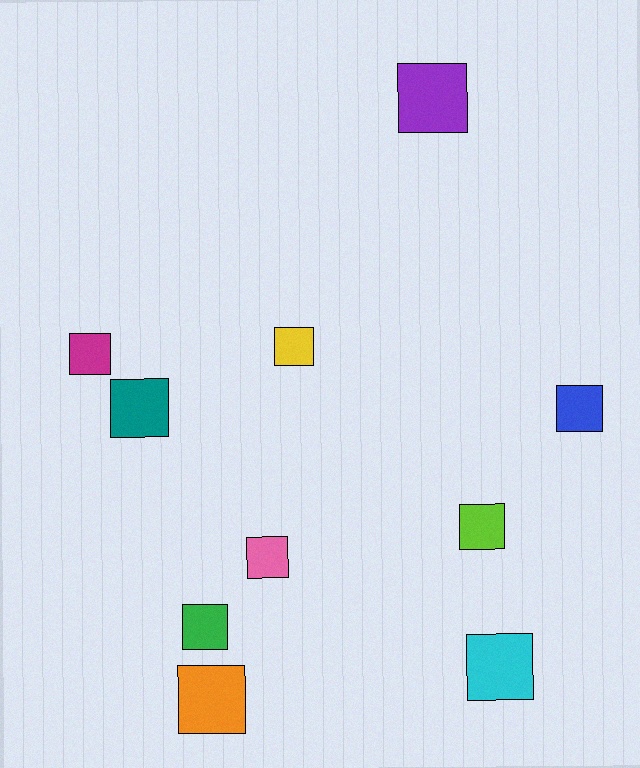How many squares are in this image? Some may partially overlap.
There are 10 squares.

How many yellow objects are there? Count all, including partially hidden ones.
There is 1 yellow object.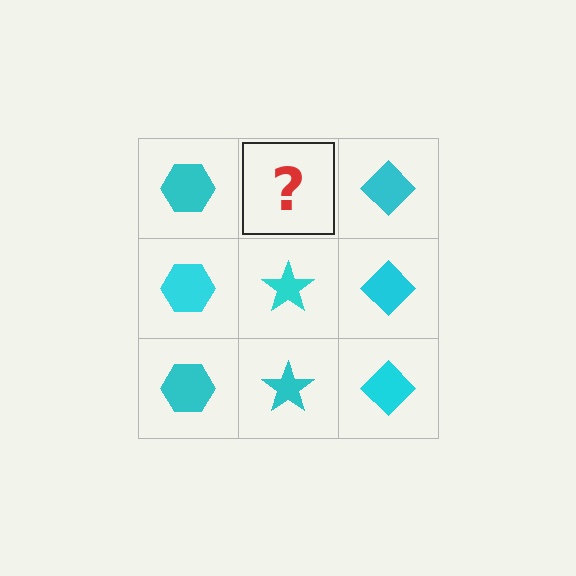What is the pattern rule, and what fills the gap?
The rule is that each column has a consistent shape. The gap should be filled with a cyan star.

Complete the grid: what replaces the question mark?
The question mark should be replaced with a cyan star.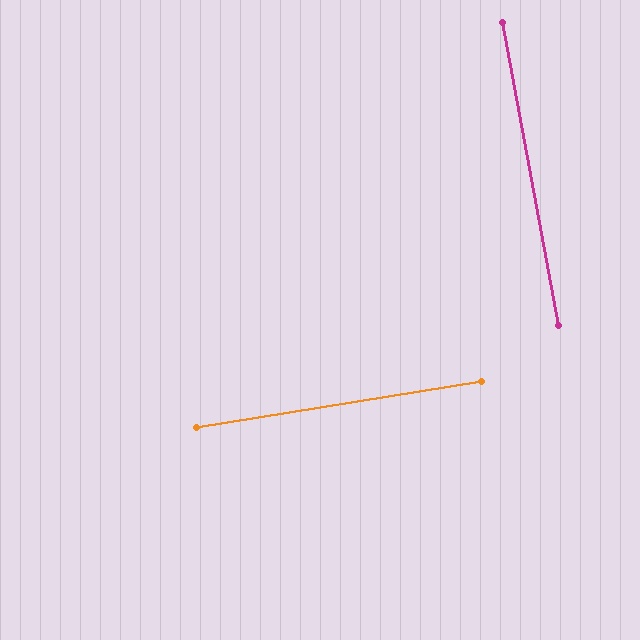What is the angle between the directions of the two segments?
Approximately 89 degrees.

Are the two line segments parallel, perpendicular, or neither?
Perpendicular — they meet at approximately 89°.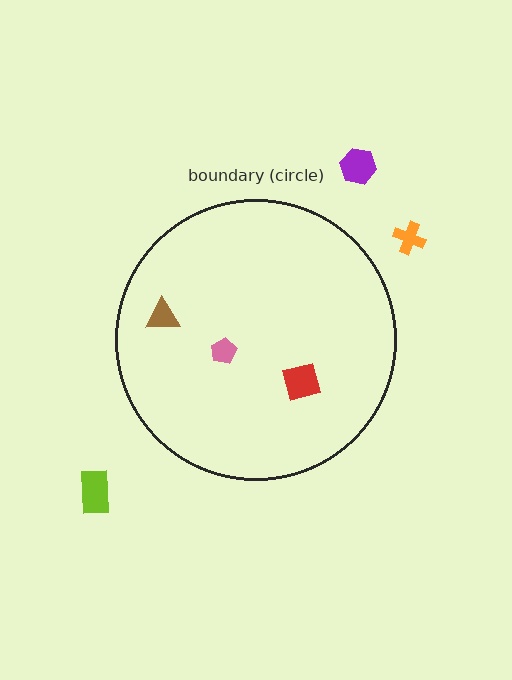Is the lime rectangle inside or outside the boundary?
Outside.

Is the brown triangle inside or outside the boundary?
Inside.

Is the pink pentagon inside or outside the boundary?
Inside.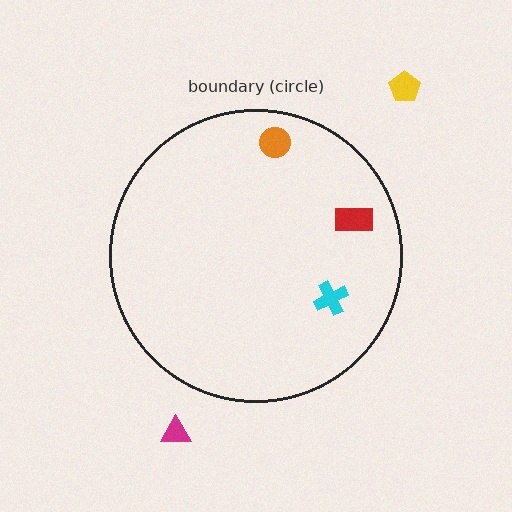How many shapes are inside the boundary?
3 inside, 2 outside.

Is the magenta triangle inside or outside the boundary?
Outside.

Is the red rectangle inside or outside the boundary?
Inside.